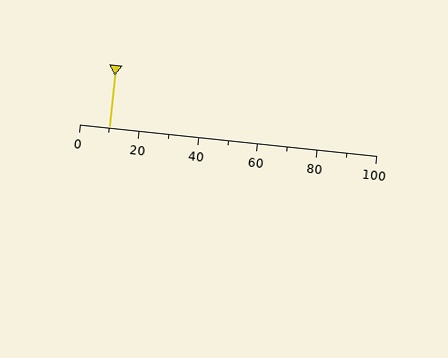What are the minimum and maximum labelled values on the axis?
The axis runs from 0 to 100.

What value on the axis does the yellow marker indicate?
The marker indicates approximately 10.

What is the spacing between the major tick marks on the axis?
The major ticks are spaced 20 apart.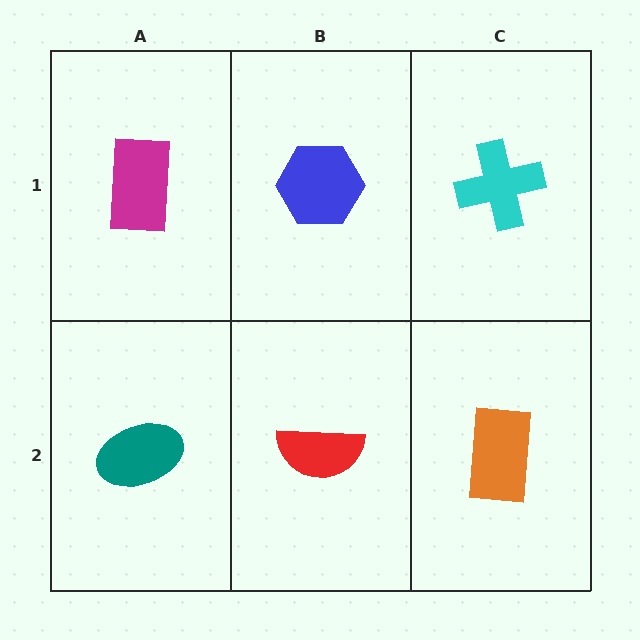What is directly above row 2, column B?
A blue hexagon.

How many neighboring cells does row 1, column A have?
2.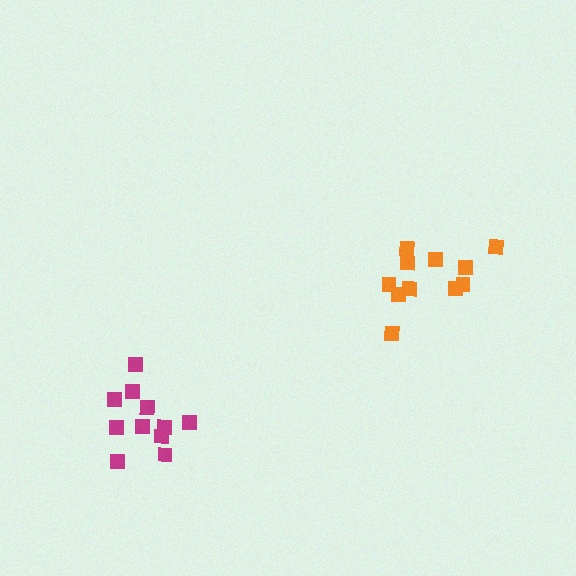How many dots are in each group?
Group 1: 11 dots, Group 2: 11 dots (22 total).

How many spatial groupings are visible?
There are 2 spatial groupings.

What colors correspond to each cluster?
The clusters are colored: orange, magenta.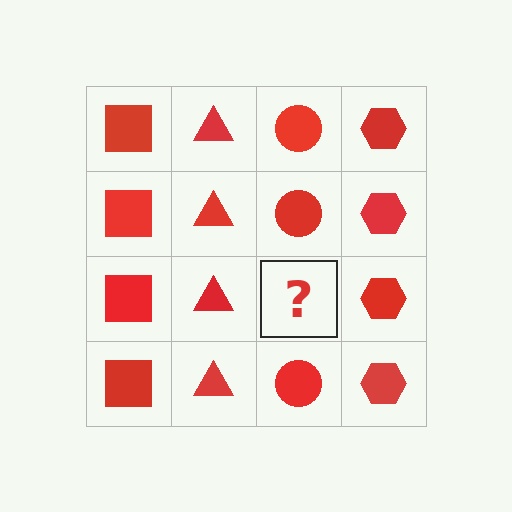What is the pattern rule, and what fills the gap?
The rule is that each column has a consistent shape. The gap should be filled with a red circle.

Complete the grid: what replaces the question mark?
The question mark should be replaced with a red circle.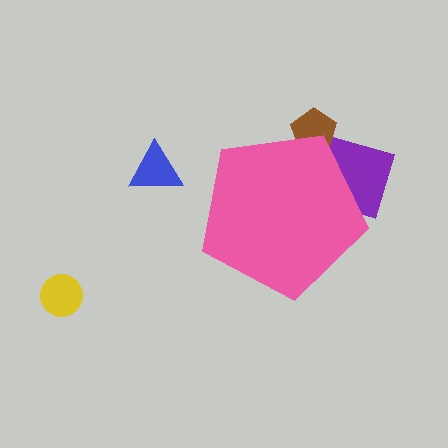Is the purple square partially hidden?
Yes, the purple square is partially hidden behind the pink pentagon.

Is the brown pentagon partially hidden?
Yes, the brown pentagon is partially hidden behind the pink pentagon.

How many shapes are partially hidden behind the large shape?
2 shapes are partially hidden.